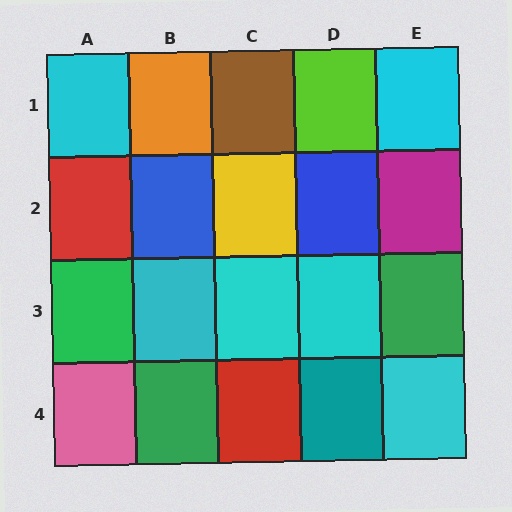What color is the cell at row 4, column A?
Pink.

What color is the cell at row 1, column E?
Cyan.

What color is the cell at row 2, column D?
Blue.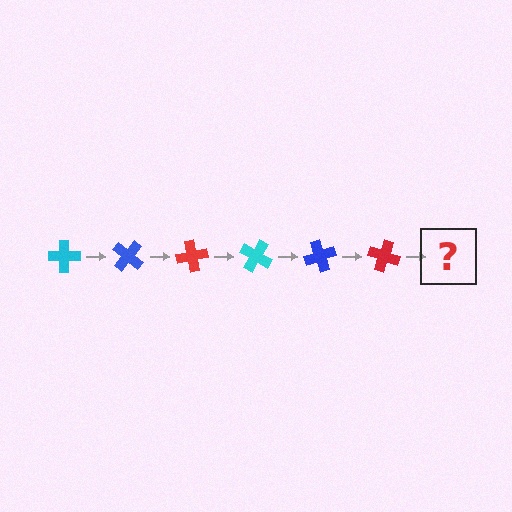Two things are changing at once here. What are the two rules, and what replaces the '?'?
The two rules are that it rotates 40 degrees each step and the color cycles through cyan, blue, and red. The '?' should be a cyan cross, rotated 240 degrees from the start.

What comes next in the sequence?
The next element should be a cyan cross, rotated 240 degrees from the start.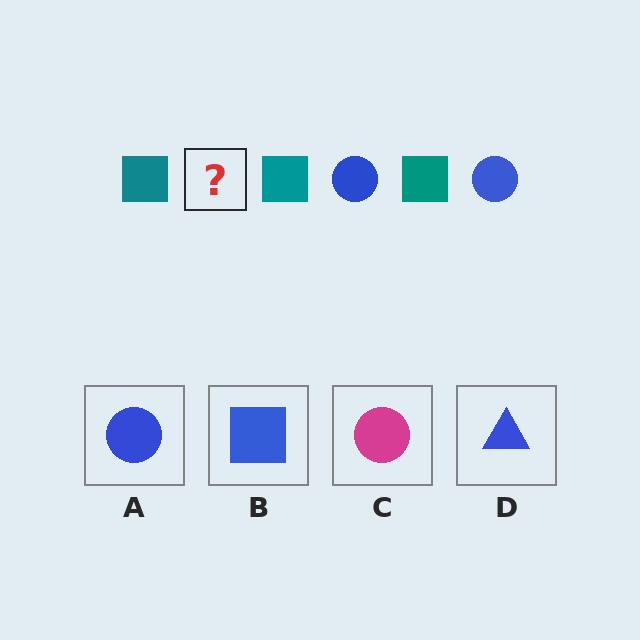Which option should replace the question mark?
Option A.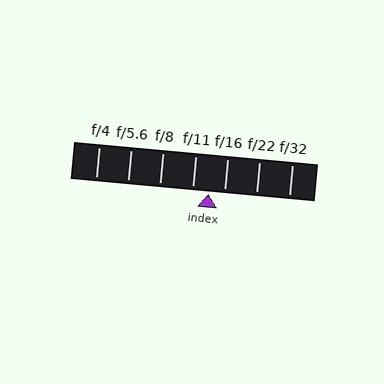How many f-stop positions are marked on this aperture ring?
There are 7 f-stop positions marked.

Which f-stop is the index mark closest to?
The index mark is closest to f/11.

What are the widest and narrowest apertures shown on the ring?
The widest aperture shown is f/4 and the narrowest is f/32.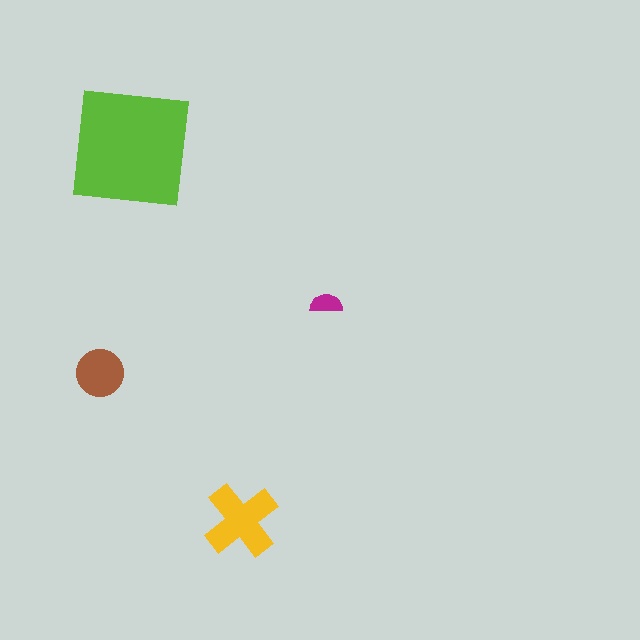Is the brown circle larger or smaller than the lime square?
Smaller.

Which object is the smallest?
The magenta semicircle.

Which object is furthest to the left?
The brown circle is leftmost.